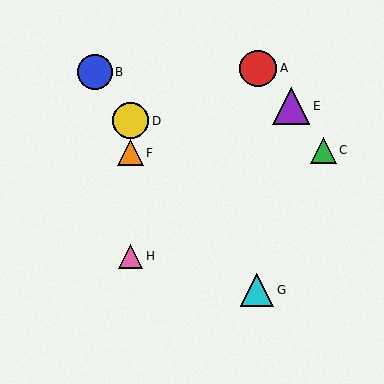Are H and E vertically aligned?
No, H is at x≈131 and E is at x≈291.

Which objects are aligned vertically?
Objects D, F, H are aligned vertically.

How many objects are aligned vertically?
3 objects (D, F, H) are aligned vertically.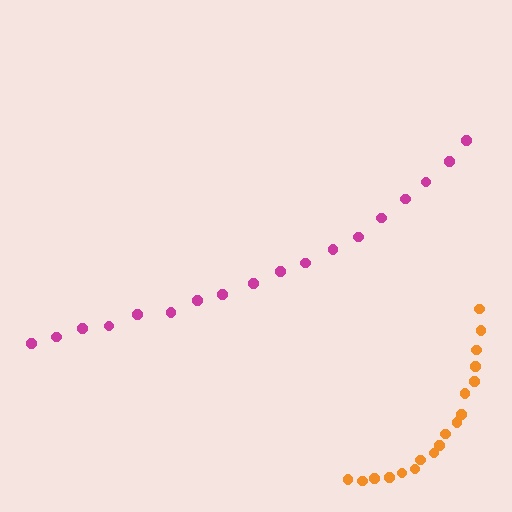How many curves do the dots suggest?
There are 2 distinct paths.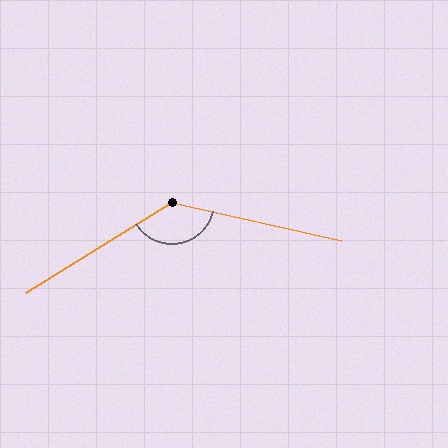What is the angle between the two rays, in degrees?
Approximately 135 degrees.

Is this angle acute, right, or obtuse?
It is obtuse.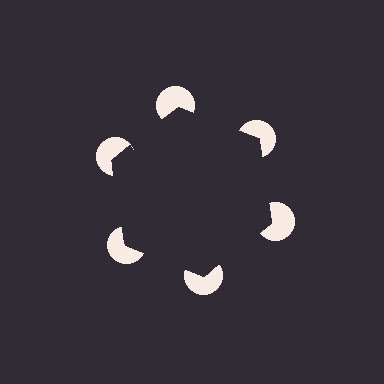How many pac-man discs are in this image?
There are 6 — one at each vertex of the illusory hexagon.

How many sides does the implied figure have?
6 sides.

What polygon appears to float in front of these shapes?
An illusory hexagon — its edges are inferred from the aligned wedge cuts in the pac-man discs, not physically drawn.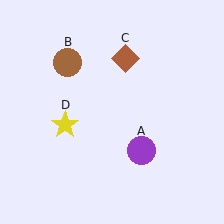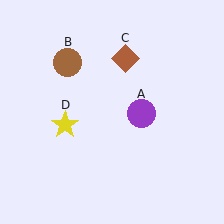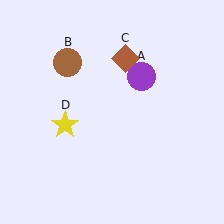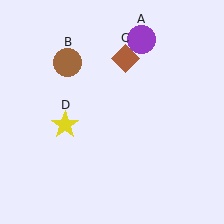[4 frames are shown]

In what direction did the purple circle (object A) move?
The purple circle (object A) moved up.